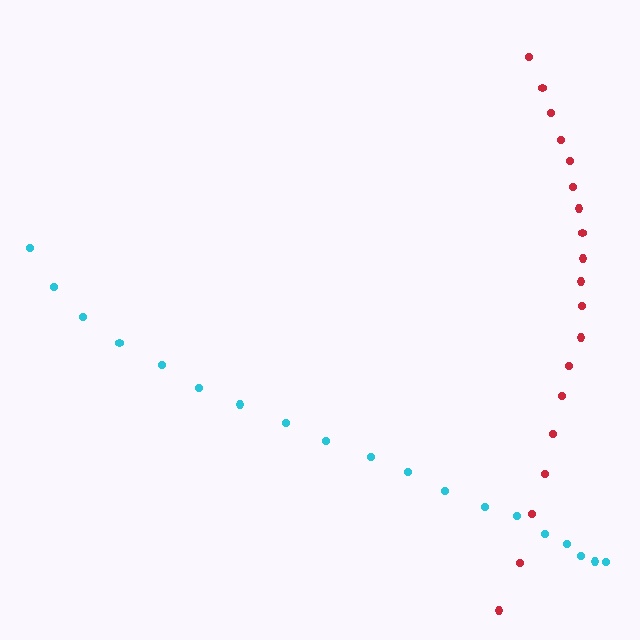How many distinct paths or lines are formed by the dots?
There are 2 distinct paths.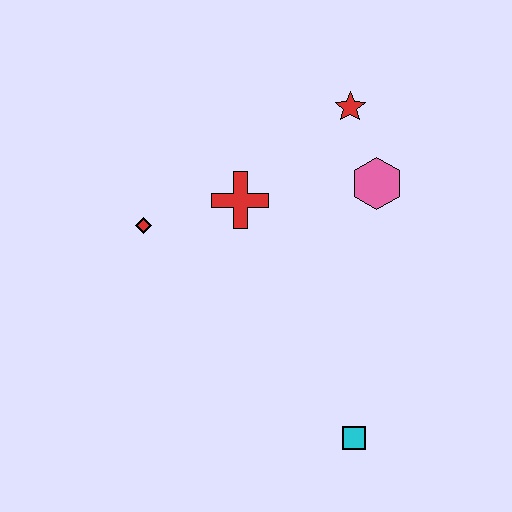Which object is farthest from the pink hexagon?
The cyan square is farthest from the pink hexagon.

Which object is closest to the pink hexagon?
The red star is closest to the pink hexagon.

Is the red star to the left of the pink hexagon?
Yes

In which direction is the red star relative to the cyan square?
The red star is above the cyan square.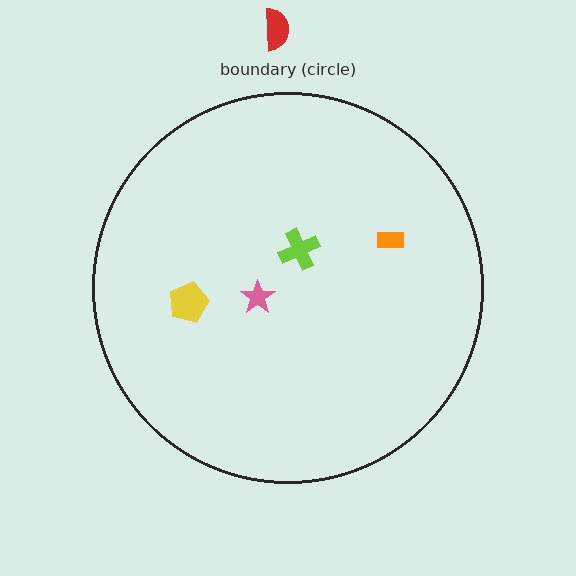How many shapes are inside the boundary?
4 inside, 1 outside.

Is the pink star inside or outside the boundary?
Inside.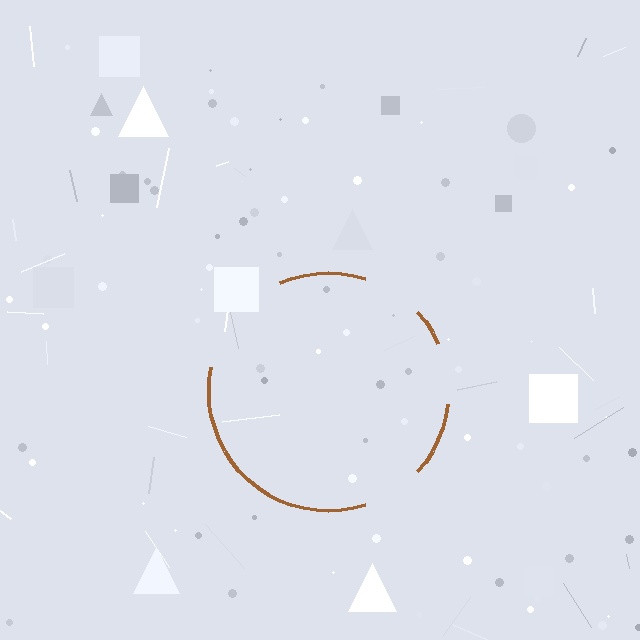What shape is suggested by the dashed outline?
The dashed outline suggests a circle.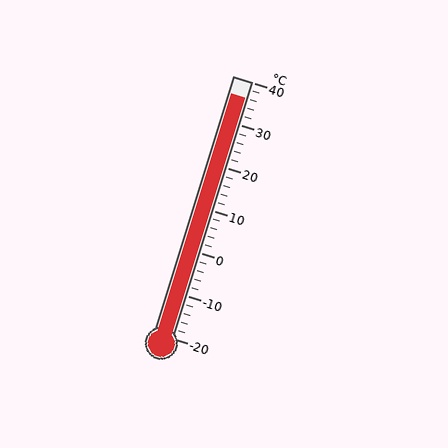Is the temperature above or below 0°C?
The temperature is above 0°C.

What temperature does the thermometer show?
The thermometer shows approximately 36°C.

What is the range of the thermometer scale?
The thermometer scale ranges from -20°C to 40°C.